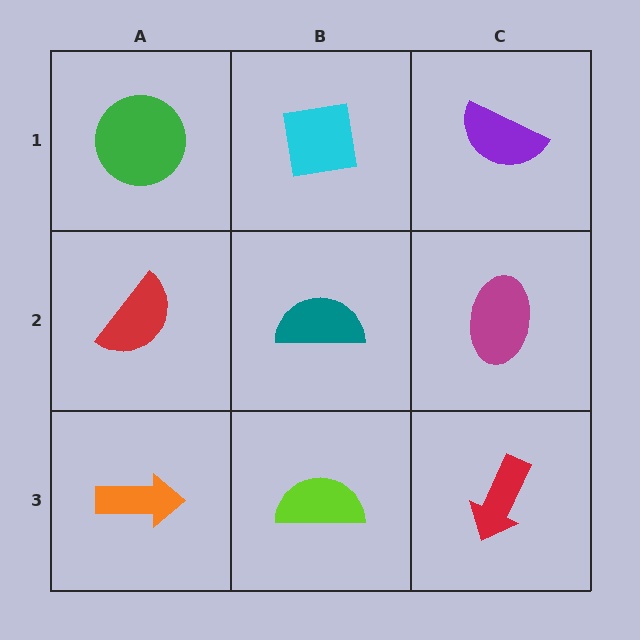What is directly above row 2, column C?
A purple semicircle.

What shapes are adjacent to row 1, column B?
A teal semicircle (row 2, column B), a green circle (row 1, column A), a purple semicircle (row 1, column C).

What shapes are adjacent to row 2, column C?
A purple semicircle (row 1, column C), a red arrow (row 3, column C), a teal semicircle (row 2, column B).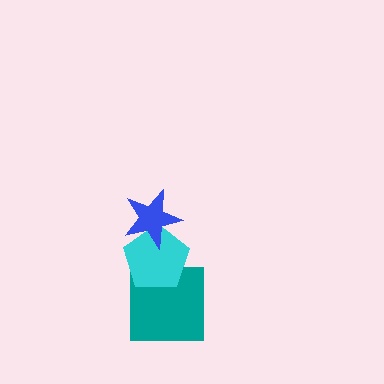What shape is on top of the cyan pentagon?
The blue star is on top of the cyan pentagon.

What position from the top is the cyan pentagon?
The cyan pentagon is 2nd from the top.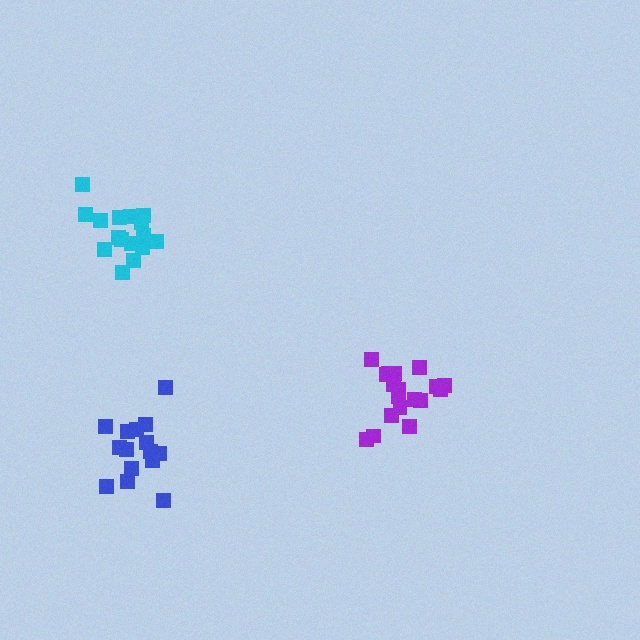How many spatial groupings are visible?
There are 3 spatial groupings.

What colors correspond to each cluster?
The clusters are colored: blue, purple, cyan.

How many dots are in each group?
Group 1: 15 dots, Group 2: 18 dots, Group 3: 16 dots (49 total).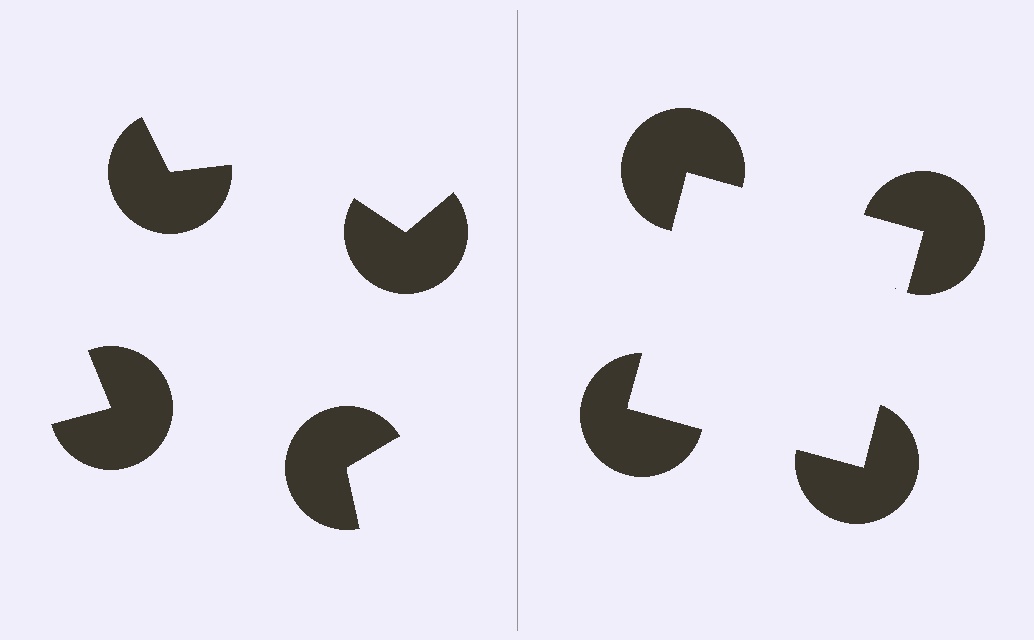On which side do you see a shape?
An illusory square appears on the right side. On the left side the wedge cuts are rotated, so no coherent shape forms.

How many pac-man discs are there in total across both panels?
8 — 4 on each side.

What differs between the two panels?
The pac-man discs are positioned identically on both sides; only the wedge orientations differ. On the right they align to a square; on the left they are misaligned.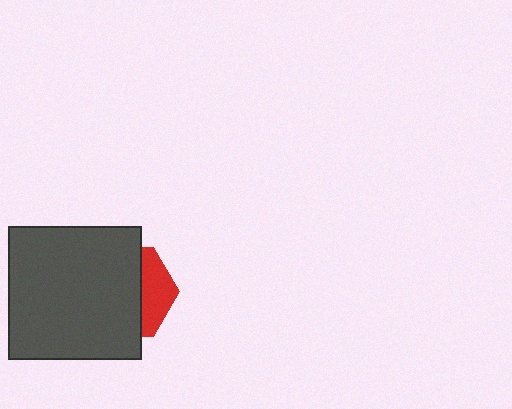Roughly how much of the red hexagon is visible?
A small part of it is visible (roughly 33%).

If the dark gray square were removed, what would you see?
You would see the complete red hexagon.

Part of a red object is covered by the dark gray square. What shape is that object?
It is a hexagon.